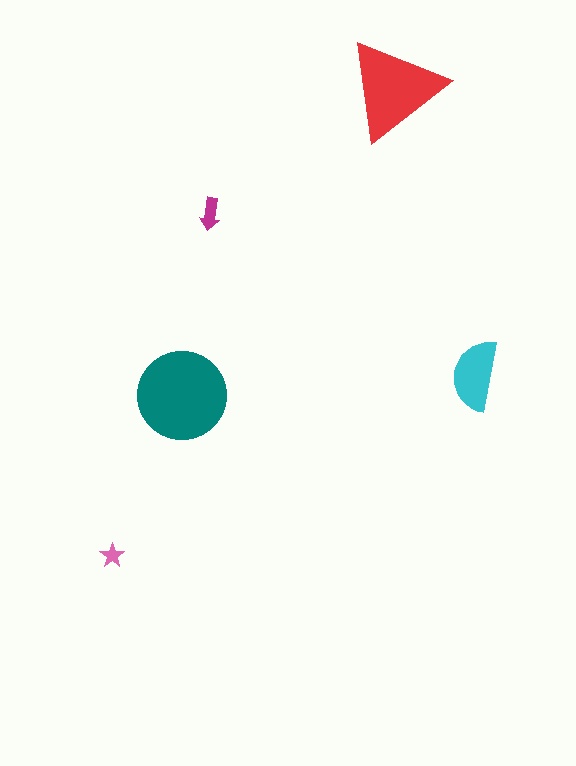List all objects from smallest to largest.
The pink star, the magenta arrow, the cyan semicircle, the red triangle, the teal circle.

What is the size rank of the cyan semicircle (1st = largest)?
3rd.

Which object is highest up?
The red triangle is topmost.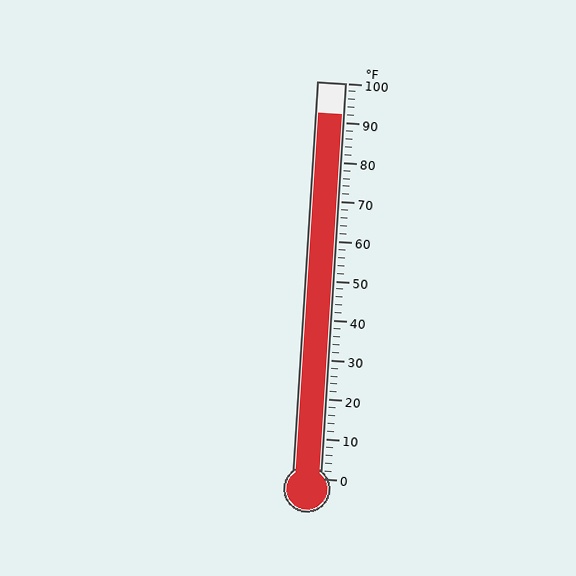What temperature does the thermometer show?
The thermometer shows approximately 92°F.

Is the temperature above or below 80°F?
The temperature is above 80°F.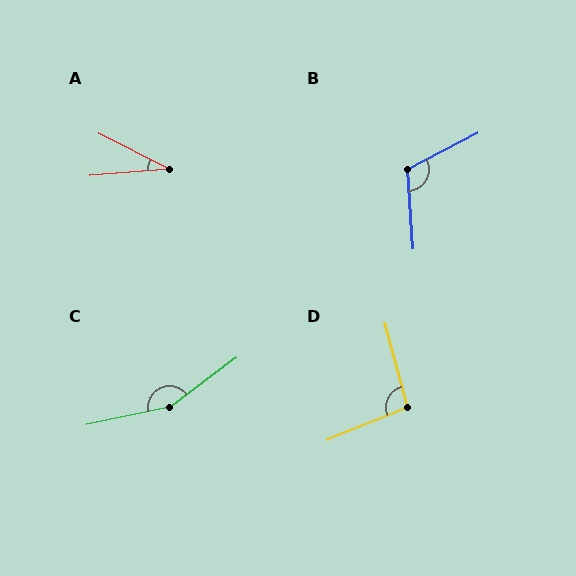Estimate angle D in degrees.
Approximately 97 degrees.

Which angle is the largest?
C, at approximately 156 degrees.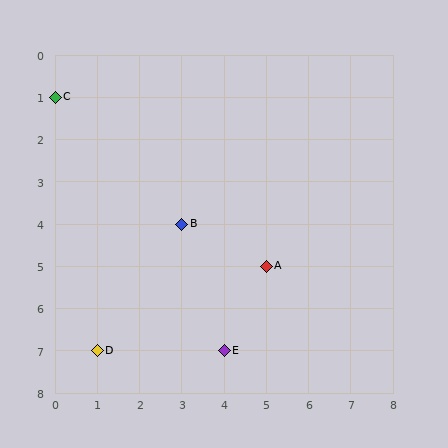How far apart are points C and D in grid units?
Points C and D are 1 column and 6 rows apart (about 6.1 grid units diagonally).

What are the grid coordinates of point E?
Point E is at grid coordinates (4, 7).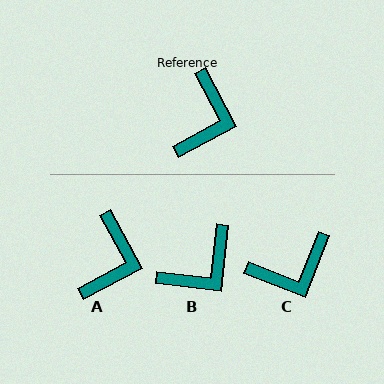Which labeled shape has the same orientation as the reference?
A.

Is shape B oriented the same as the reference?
No, it is off by about 35 degrees.